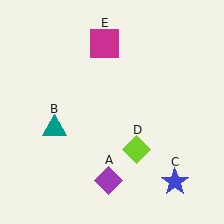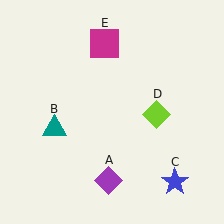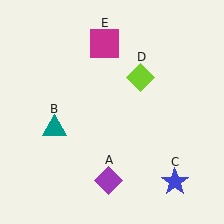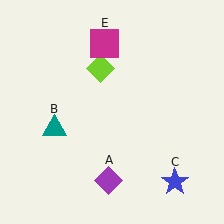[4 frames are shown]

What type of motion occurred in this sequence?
The lime diamond (object D) rotated counterclockwise around the center of the scene.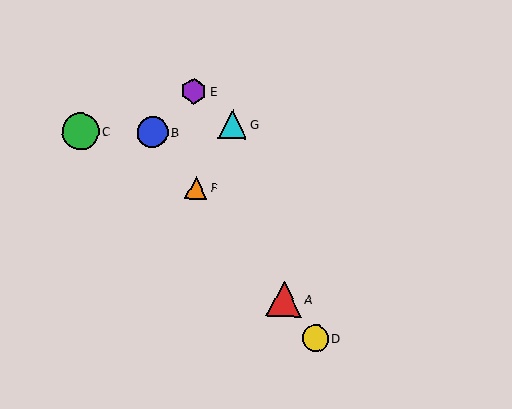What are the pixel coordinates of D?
Object D is at (315, 338).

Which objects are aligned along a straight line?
Objects A, B, D, F are aligned along a straight line.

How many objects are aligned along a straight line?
4 objects (A, B, D, F) are aligned along a straight line.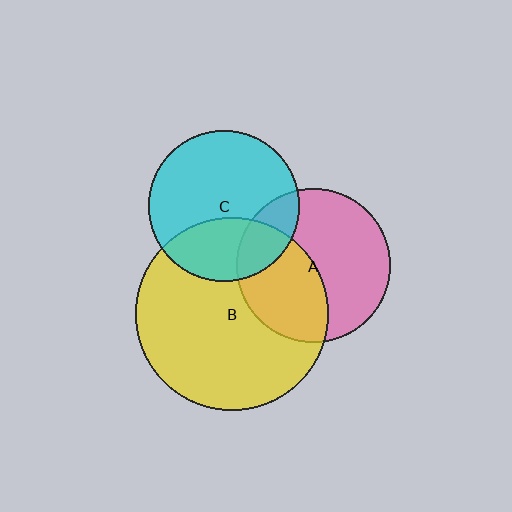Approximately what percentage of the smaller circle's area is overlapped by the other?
Approximately 45%.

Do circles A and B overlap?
Yes.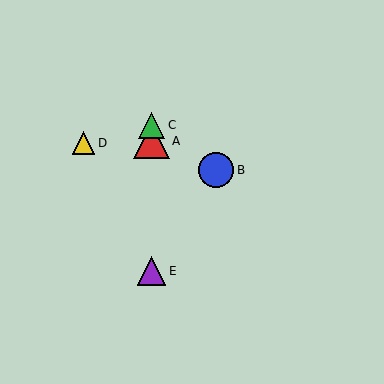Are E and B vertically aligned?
No, E is at x≈152 and B is at x≈216.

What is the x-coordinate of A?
Object A is at x≈151.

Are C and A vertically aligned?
Yes, both are at x≈151.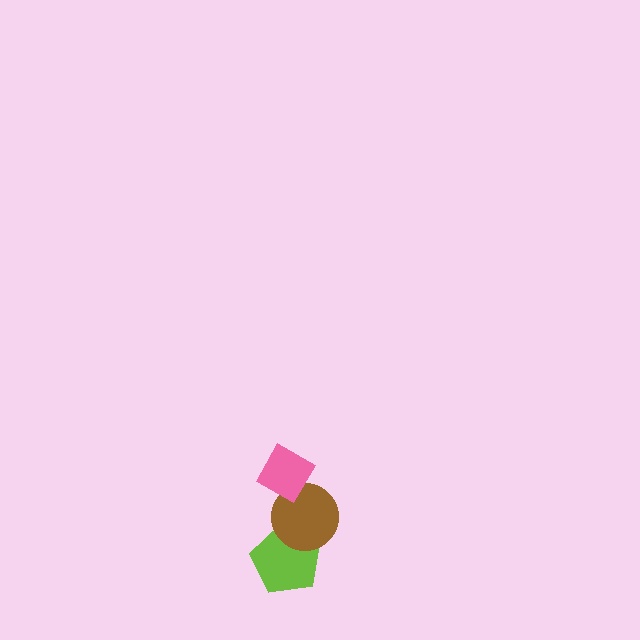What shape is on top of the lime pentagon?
The brown circle is on top of the lime pentagon.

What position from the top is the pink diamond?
The pink diamond is 1st from the top.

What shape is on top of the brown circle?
The pink diamond is on top of the brown circle.